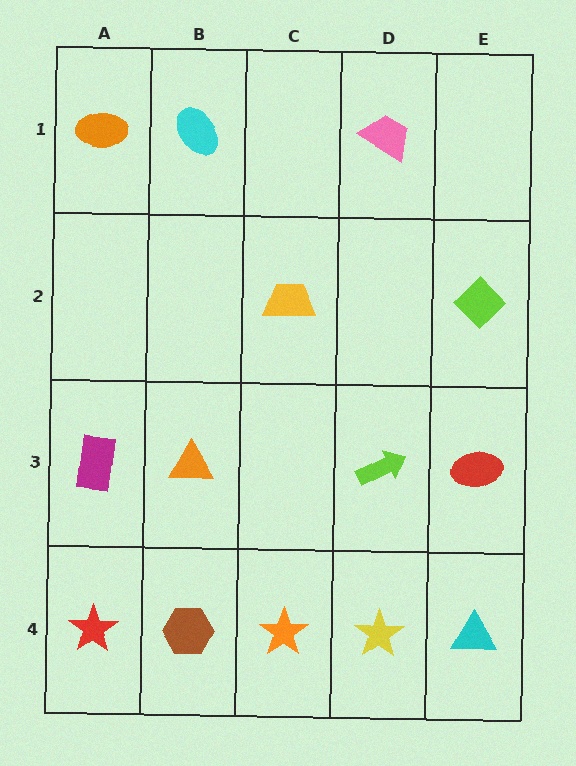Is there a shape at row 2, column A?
No, that cell is empty.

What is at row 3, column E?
A red ellipse.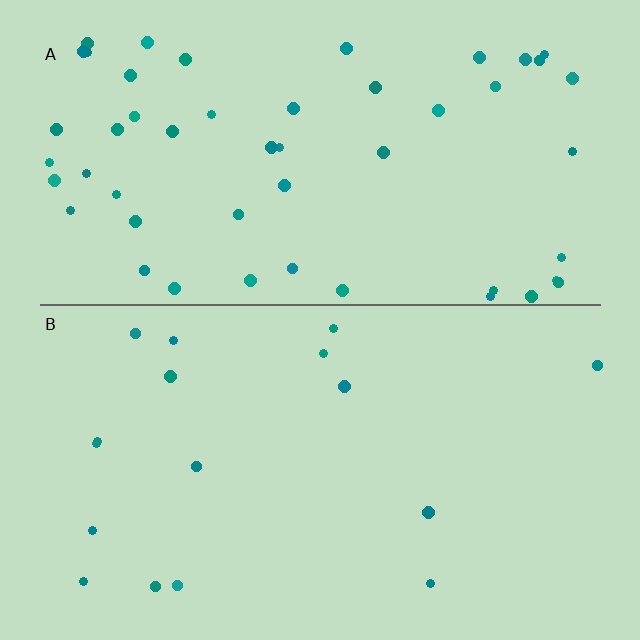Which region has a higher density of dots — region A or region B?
A (the top).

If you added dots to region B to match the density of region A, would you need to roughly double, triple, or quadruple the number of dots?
Approximately triple.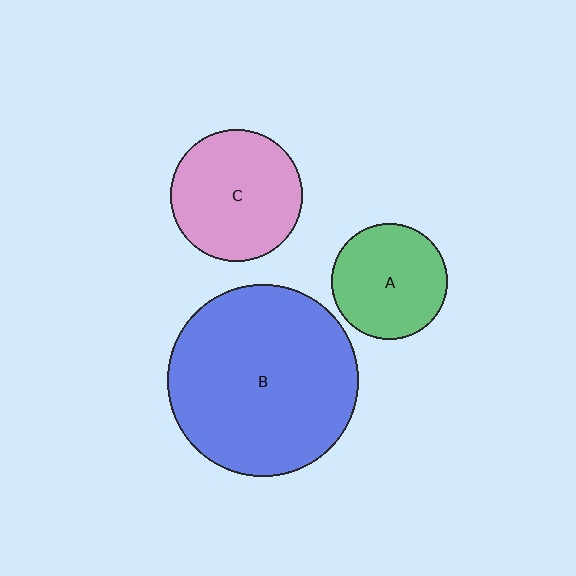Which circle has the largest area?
Circle B (blue).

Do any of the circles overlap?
No, none of the circles overlap.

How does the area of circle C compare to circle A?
Approximately 1.3 times.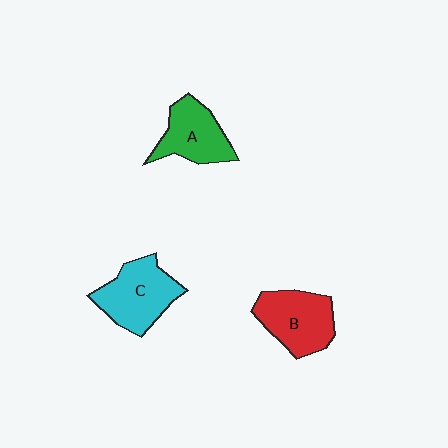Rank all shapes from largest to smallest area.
From largest to smallest: C (cyan), B (red), A (green).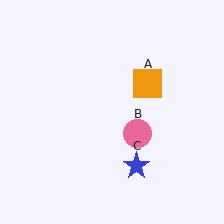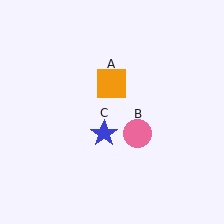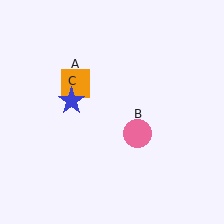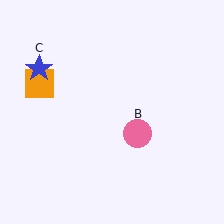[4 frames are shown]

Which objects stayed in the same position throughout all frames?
Pink circle (object B) remained stationary.